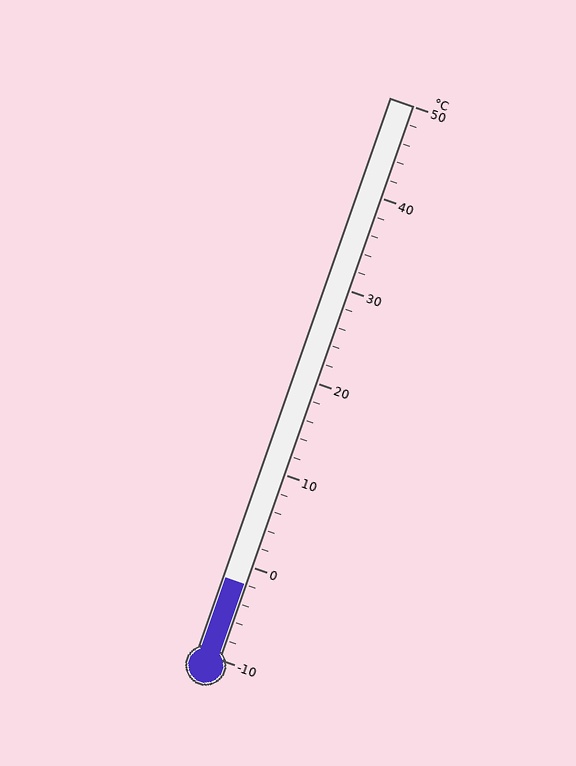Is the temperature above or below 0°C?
The temperature is below 0°C.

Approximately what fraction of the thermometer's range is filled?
The thermometer is filled to approximately 15% of its range.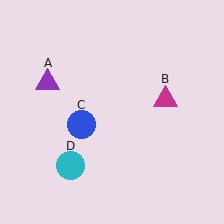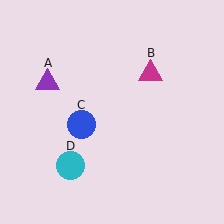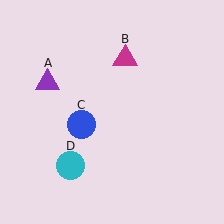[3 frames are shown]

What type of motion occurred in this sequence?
The magenta triangle (object B) rotated counterclockwise around the center of the scene.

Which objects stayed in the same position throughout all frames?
Purple triangle (object A) and blue circle (object C) and cyan circle (object D) remained stationary.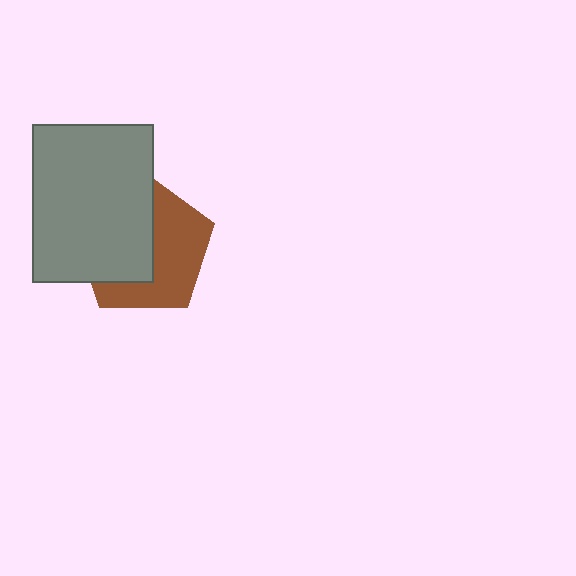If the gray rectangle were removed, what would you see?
You would see the complete brown pentagon.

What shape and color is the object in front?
The object in front is a gray rectangle.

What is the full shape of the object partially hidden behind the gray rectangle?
The partially hidden object is a brown pentagon.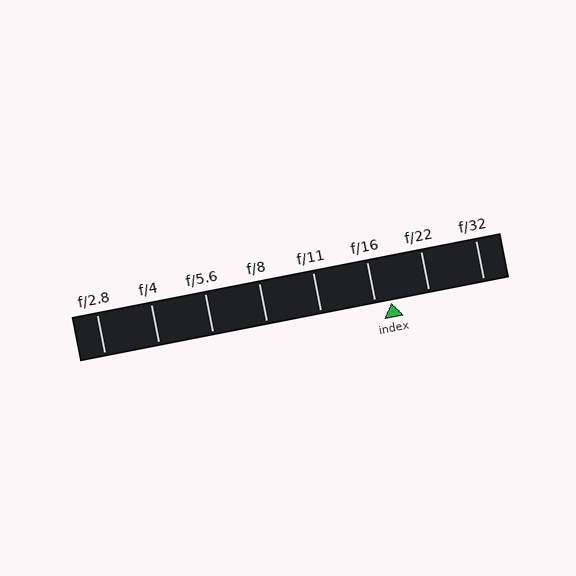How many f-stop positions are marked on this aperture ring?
There are 8 f-stop positions marked.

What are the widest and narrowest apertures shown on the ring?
The widest aperture shown is f/2.8 and the narrowest is f/32.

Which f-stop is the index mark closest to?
The index mark is closest to f/16.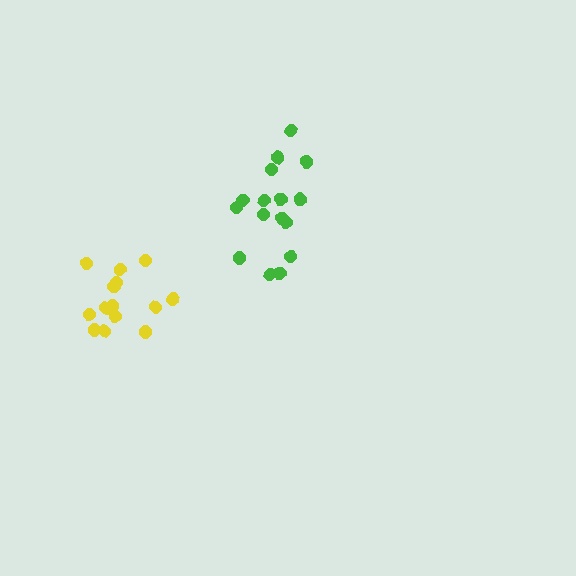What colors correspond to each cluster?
The clusters are colored: green, yellow.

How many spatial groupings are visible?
There are 2 spatial groupings.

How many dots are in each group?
Group 1: 16 dots, Group 2: 14 dots (30 total).